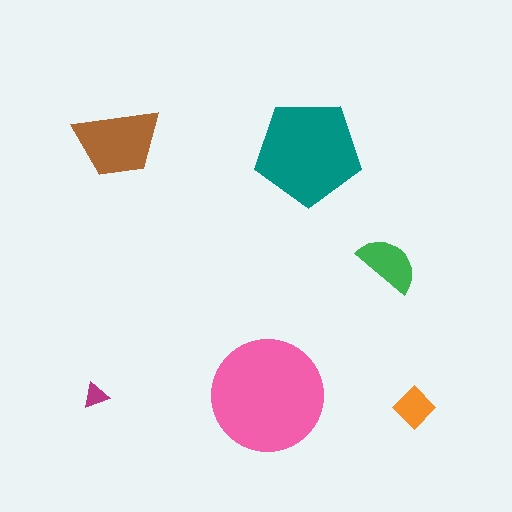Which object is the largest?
The pink circle.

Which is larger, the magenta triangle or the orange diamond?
The orange diamond.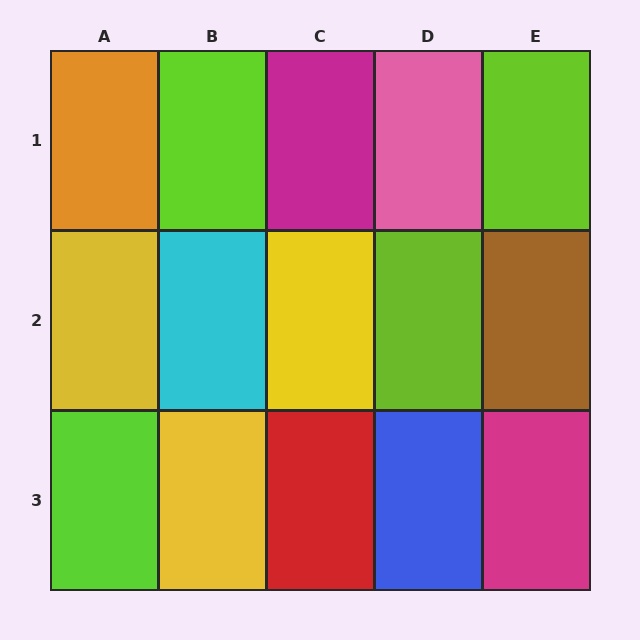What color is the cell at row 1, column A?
Orange.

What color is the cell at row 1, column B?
Lime.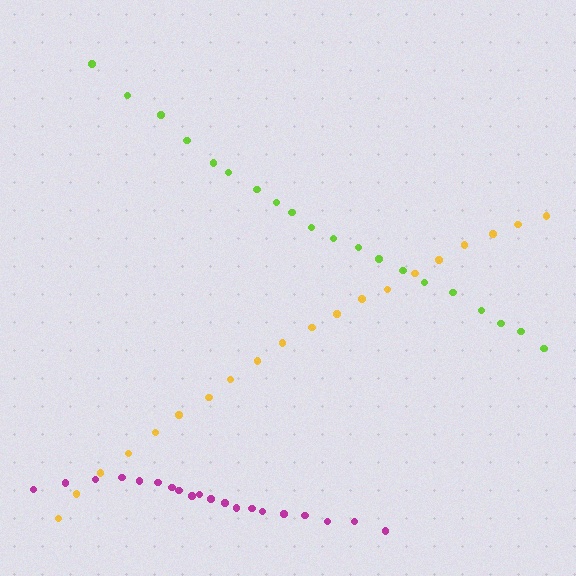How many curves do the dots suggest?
There are 3 distinct paths.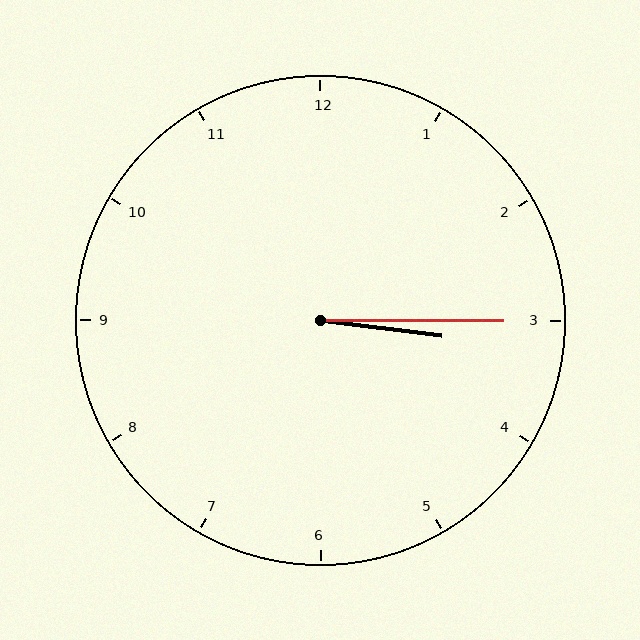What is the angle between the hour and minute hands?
Approximately 8 degrees.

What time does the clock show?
3:15.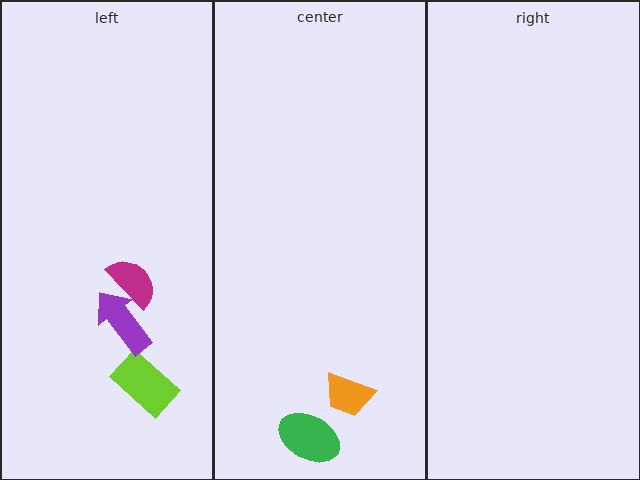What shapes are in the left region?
The magenta semicircle, the lime rectangle, the purple arrow.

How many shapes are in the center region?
2.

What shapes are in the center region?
The green ellipse, the orange trapezoid.